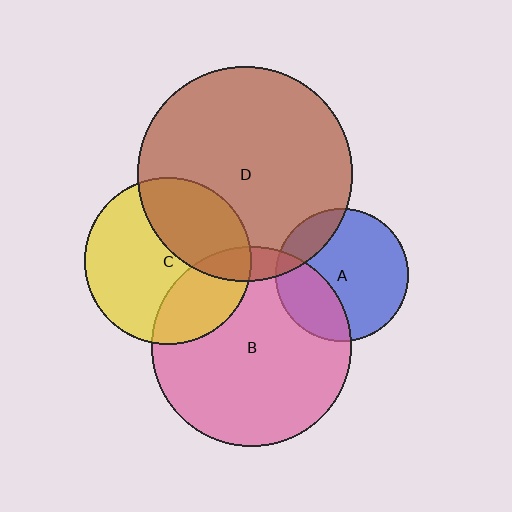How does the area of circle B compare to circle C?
Approximately 1.4 times.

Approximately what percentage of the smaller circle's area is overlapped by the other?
Approximately 30%.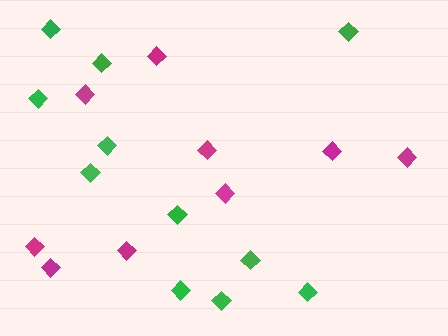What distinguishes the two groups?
There are 2 groups: one group of magenta diamonds (9) and one group of green diamonds (11).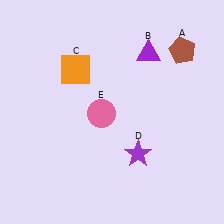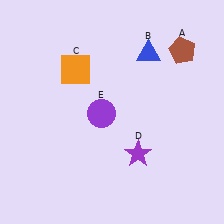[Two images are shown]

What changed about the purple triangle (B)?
In Image 1, B is purple. In Image 2, it changed to blue.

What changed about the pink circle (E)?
In Image 1, E is pink. In Image 2, it changed to purple.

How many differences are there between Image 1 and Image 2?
There are 2 differences between the two images.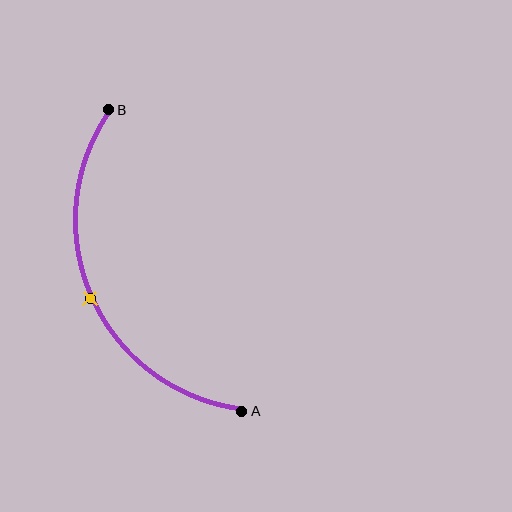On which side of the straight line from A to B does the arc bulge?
The arc bulges to the left of the straight line connecting A and B.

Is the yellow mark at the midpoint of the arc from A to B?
Yes. The yellow mark lies on the arc at equal arc-length from both A and B — it is the arc midpoint.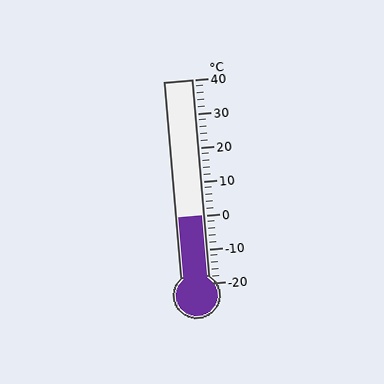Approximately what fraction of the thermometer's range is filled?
The thermometer is filled to approximately 35% of its range.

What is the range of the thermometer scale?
The thermometer scale ranges from -20°C to 40°C.